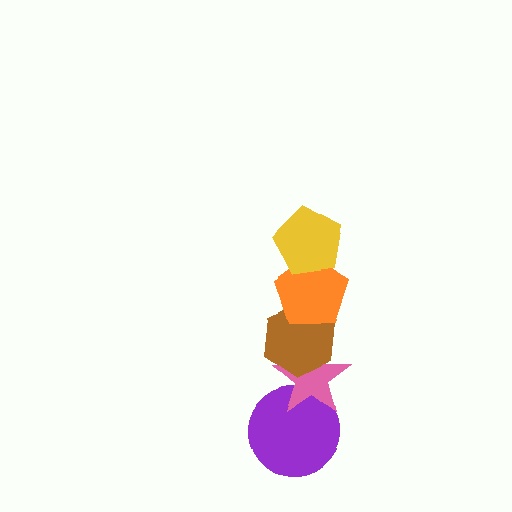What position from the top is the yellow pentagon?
The yellow pentagon is 1st from the top.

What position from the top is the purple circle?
The purple circle is 5th from the top.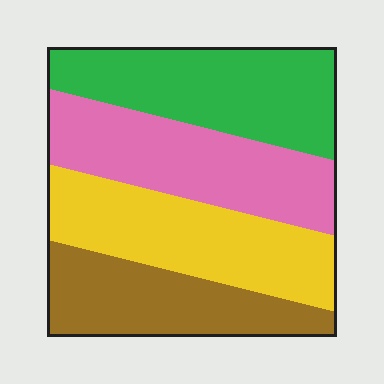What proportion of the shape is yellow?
Yellow takes up about one quarter (1/4) of the shape.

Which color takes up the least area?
Brown, at roughly 20%.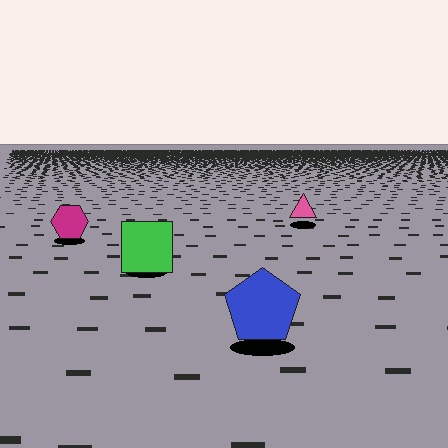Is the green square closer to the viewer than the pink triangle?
Yes. The green square is closer — you can tell from the texture gradient: the ground texture is coarser near it.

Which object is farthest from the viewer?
The pink triangle is farthest from the viewer. It appears smaller and the ground texture around it is denser.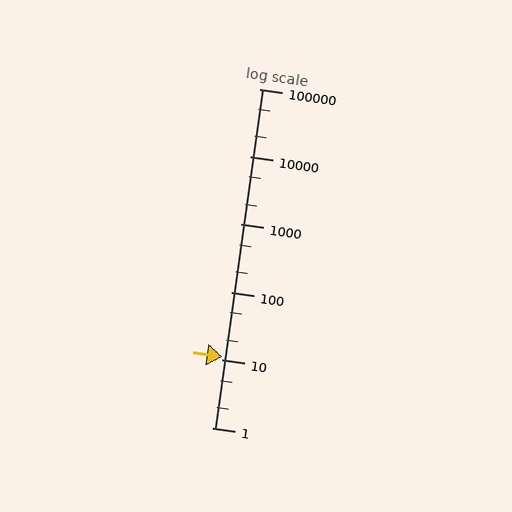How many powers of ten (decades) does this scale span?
The scale spans 5 decades, from 1 to 100000.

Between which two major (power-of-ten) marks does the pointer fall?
The pointer is between 10 and 100.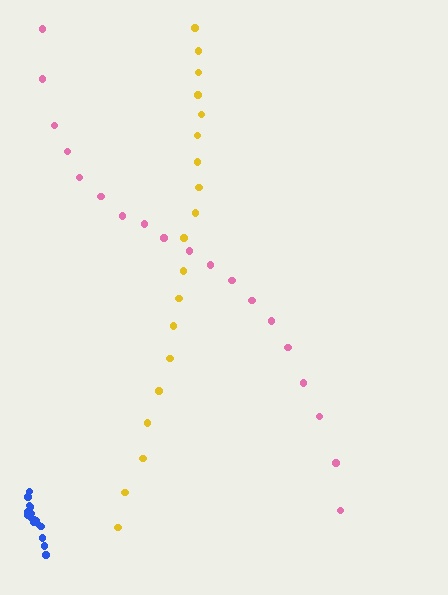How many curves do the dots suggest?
There are 3 distinct paths.